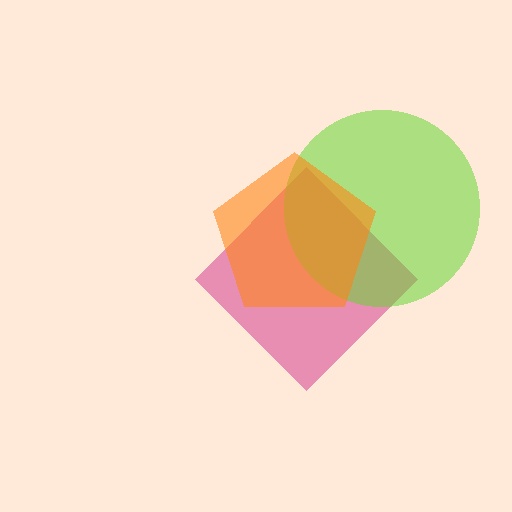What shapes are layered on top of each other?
The layered shapes are: a magenta diamond, a lime circle, an orange pentagon.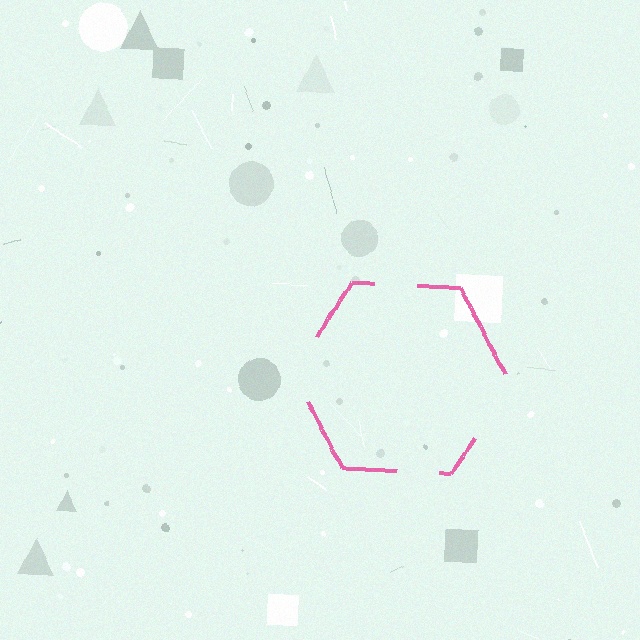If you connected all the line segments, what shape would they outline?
They would outline a hexagon.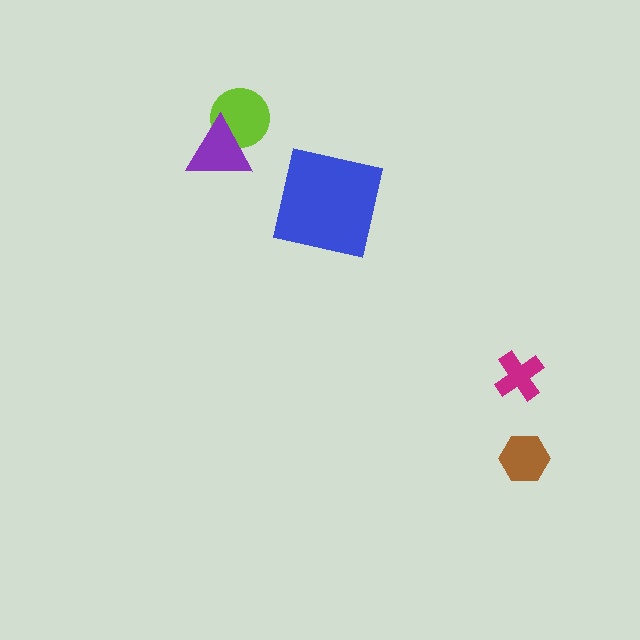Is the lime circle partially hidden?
Yes, it is partially covered by another shape.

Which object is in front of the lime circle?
The purple triangle is in front of the lime circle.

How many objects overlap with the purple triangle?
1 object overlaps with the purple triangle.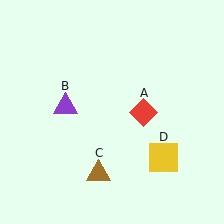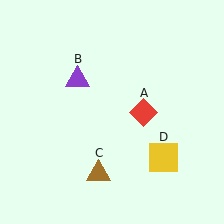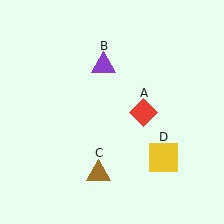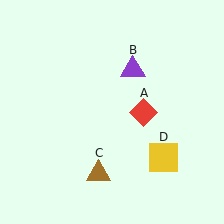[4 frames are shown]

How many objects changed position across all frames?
1 object changed position: purple triangle (object B).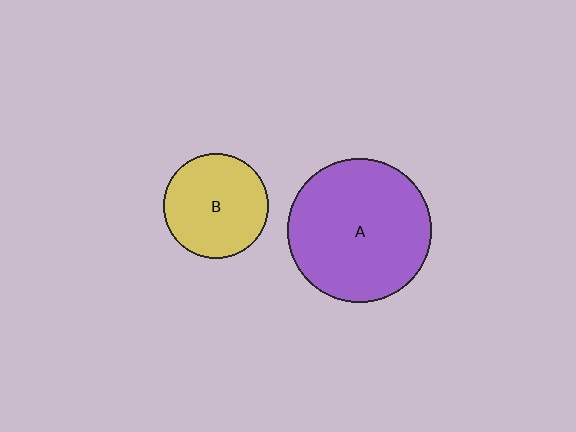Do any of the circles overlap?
No, none of the circles overlap.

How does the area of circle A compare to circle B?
Approximately 1.9 times.